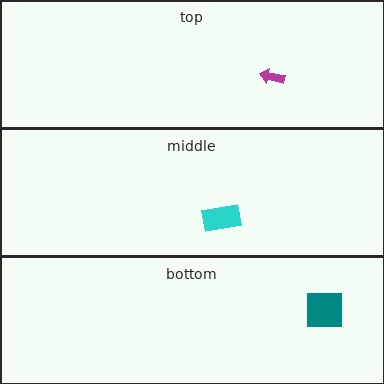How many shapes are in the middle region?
1.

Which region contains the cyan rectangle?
The middle region.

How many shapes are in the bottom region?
1.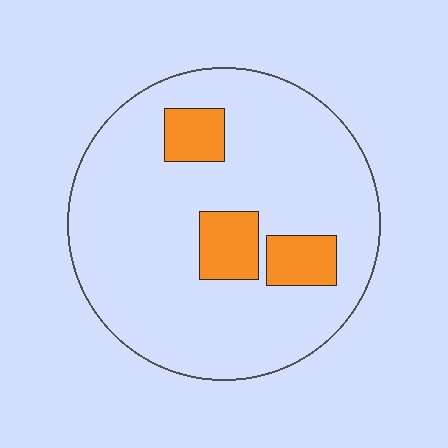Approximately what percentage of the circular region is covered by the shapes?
Approximately 15%.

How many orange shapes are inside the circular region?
3.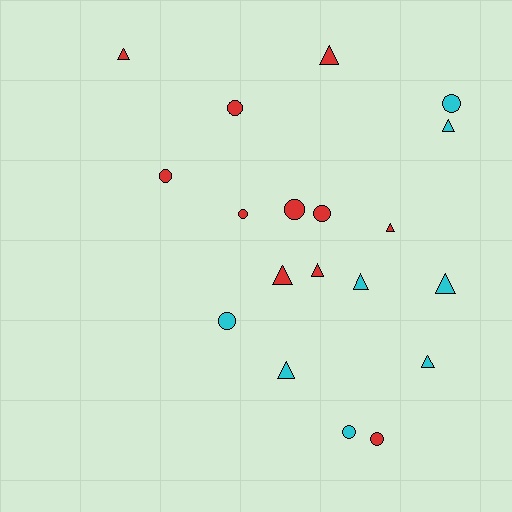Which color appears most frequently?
Red, with 11 objects.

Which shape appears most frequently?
Triangle, with 10 objects.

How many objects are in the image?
There are 19 objects.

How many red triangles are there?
There are 5 red triangles.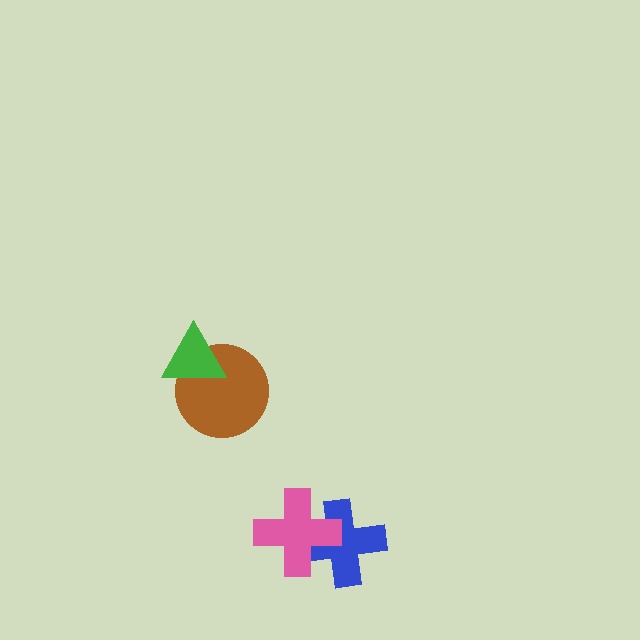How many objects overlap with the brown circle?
1 object overlaps with the brown circle.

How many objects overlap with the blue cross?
1 object overlaps with the blue cross.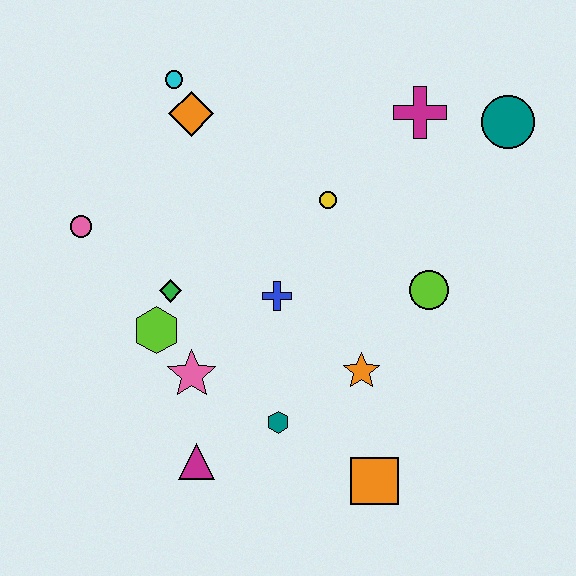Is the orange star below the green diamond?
Yes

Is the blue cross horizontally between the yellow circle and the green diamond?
Yes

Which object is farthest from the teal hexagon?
The teal circle is farthest from the teal hexagon.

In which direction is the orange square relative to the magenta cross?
The orange square is below the magenta cross.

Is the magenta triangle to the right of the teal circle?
No